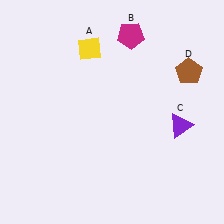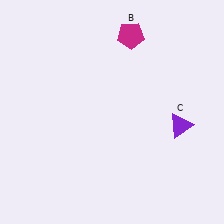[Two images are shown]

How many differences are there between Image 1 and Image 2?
There are 2 differences between the two images.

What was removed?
The brown pentagon (D), the yellow diamond (A) were removed in Image 2.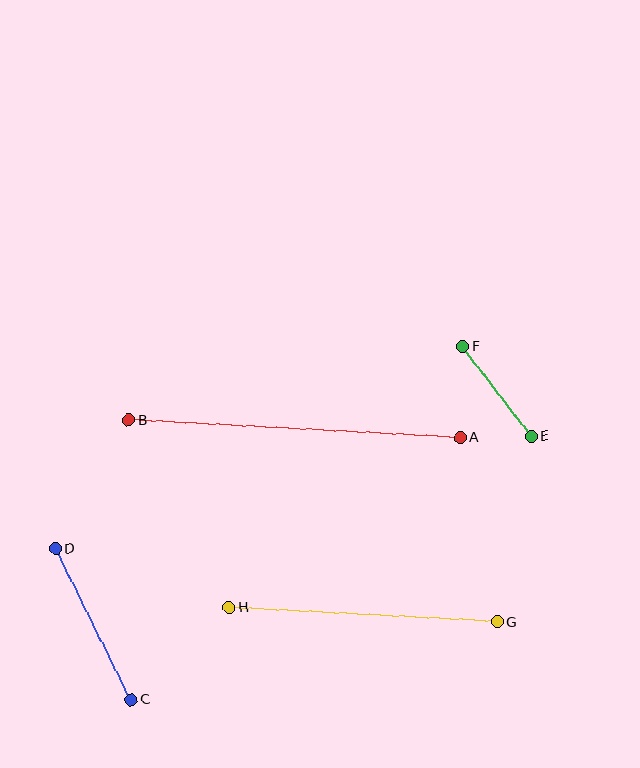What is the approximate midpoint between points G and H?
The midpoint is at approximately (363, 615) pixels.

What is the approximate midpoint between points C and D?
The midpoint is at approximately (94, 624) pixels.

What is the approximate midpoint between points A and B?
The midpoint is at approximately (294, 429) pixels.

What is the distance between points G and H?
The distance is approximately 269 pixels.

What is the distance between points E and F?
The distance is approximately 113 pixels.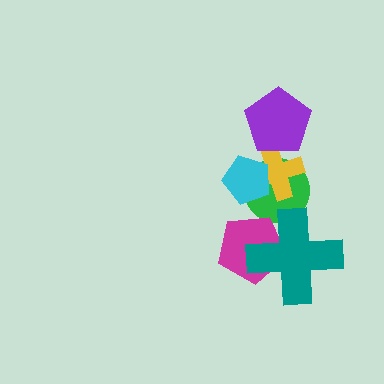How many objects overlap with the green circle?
3 objects overlap with the green circle.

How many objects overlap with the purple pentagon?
1 object overlaps with the purple pentagon.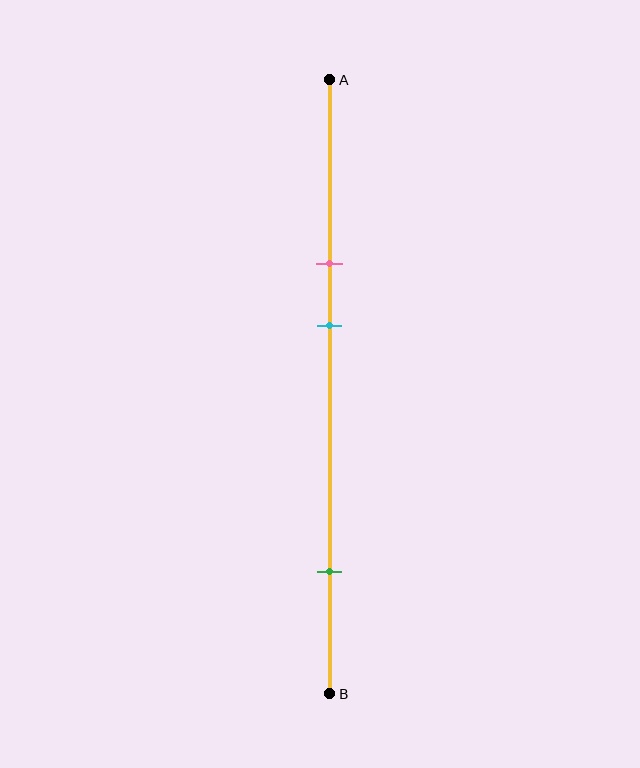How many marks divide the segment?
There are 3 marks dividing the segment.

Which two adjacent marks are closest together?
The pink and cyan marks are the closest adjacent pair.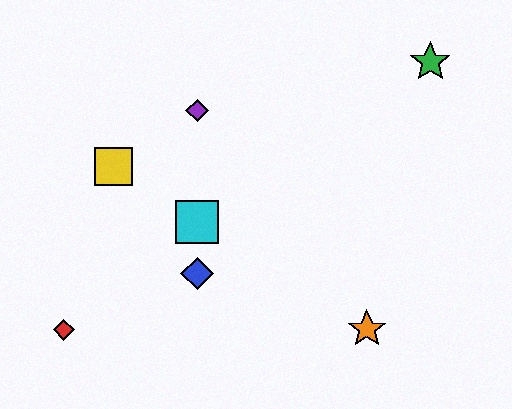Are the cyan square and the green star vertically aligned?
No, the cyan square is at x≈197 and the green star is at x≈430.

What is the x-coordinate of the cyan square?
The cyan square is at x≈197.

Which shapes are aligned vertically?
The blue diamond, the purple diamond, the cyan square are aligned vertically.